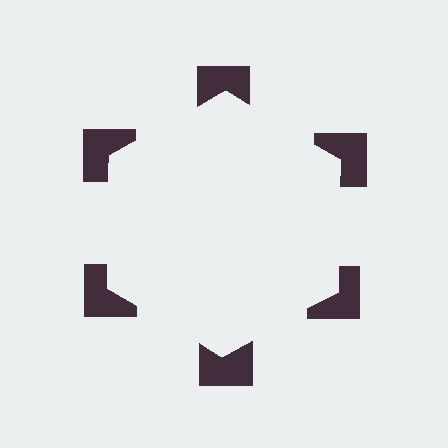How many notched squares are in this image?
There are 6 — one at each vertex of the illusory hexagon.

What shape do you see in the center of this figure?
An illusory hexagon — its edges are inferred from the aligned wedge cuts in the notched squares, not physically drawn.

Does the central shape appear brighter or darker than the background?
It typically appears slightly brighter than the background, even though no actual brightness change is drawn.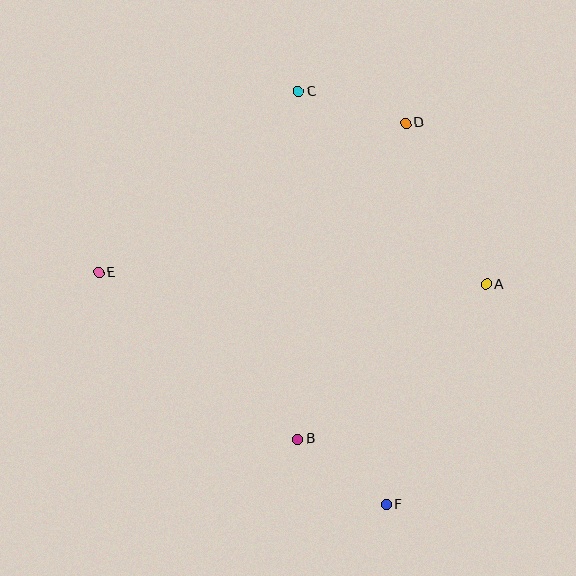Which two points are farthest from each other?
Points C and F are farthest from each other.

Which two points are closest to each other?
Points B and F are closest to each other.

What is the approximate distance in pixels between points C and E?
The distance between C and E is approximately 269 pixels.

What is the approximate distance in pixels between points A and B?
The distance between A and B is approximately 244 pixels.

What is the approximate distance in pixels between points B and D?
The distance between B and D is approximately 334 pixels.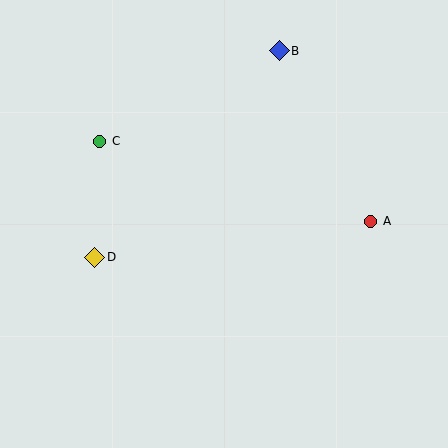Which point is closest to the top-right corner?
Point B is closest to the top-right corner.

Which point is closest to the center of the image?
Point D at (95, 257) is closest to the center.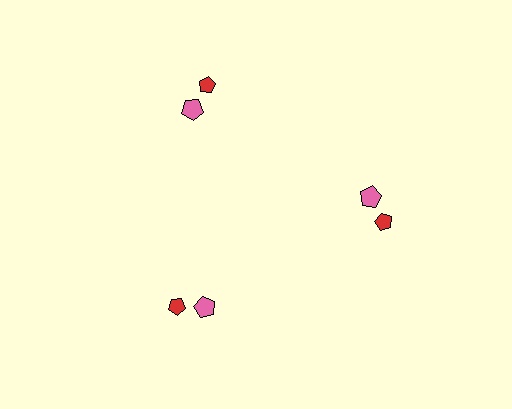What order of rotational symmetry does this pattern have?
This pattern has 3-fold rotational symmetry.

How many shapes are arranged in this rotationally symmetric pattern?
There are 6 shapes, arranged in 3 groups of 2.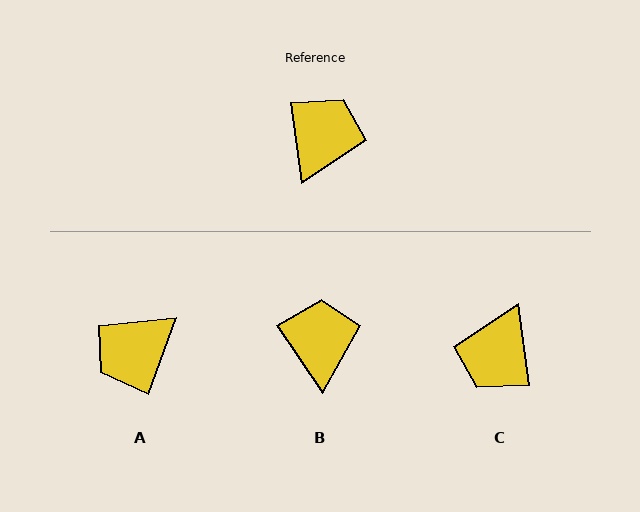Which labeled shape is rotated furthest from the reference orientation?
C, about 180 degrees away.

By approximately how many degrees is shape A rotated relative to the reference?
Approximately 153 degrees counter-clockwise.